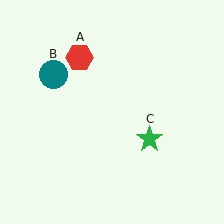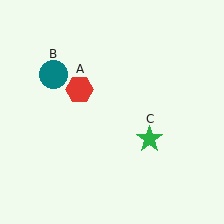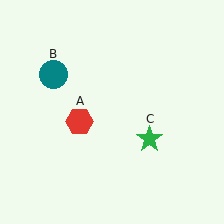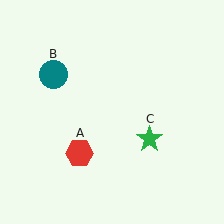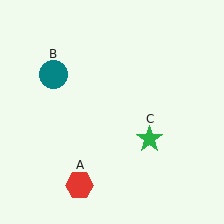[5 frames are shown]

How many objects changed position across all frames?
1 object changed position: red hexagon (object A).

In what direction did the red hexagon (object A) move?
The red hexagon (object A) moved down.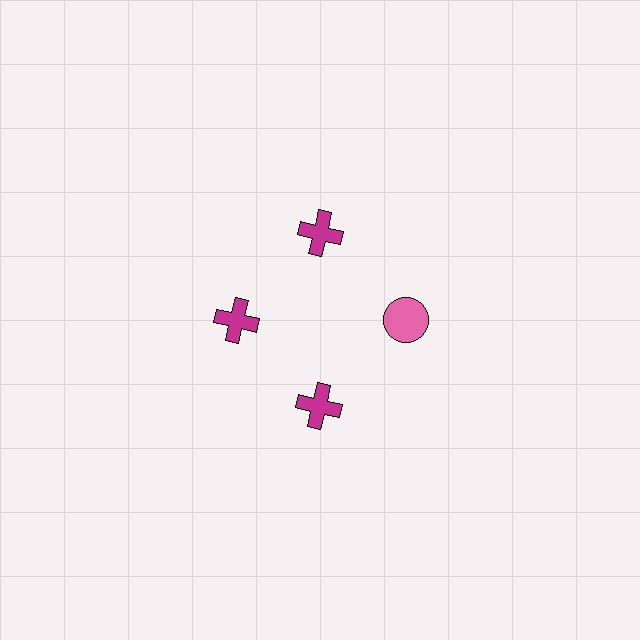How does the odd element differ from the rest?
It differs in both color (pink instead of magenta) and shape (circle instead of cross).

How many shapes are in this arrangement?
There are 4 shapes arranged in a ring pattern.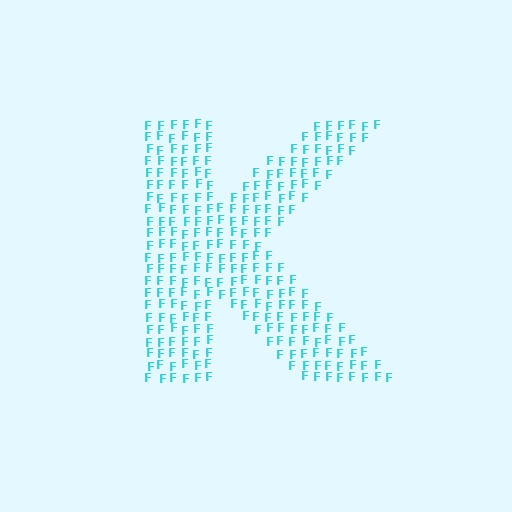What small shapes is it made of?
It is made of small letter F's.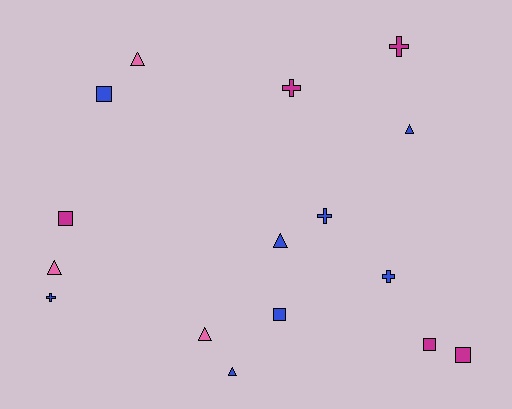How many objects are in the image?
There are 16 objects.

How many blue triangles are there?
There are 3 blue triangles.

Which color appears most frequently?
Blue, with 8 objects.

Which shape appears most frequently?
Triangle, with 6 objects.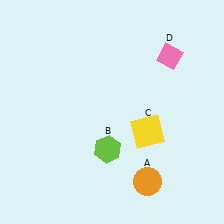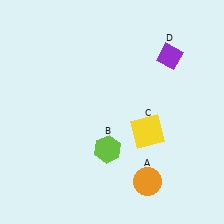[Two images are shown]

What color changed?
The diamond (D) changed from pink in Image 1 to purple in Image 2.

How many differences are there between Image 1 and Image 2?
There is 1 difference between the two images.